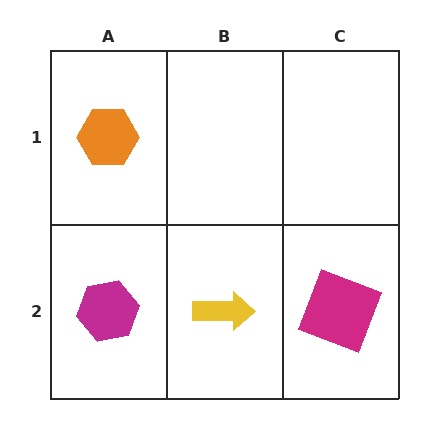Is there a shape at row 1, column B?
No, that cell is empty.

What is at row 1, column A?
An orange hexagon.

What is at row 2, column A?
A magenta hexagon.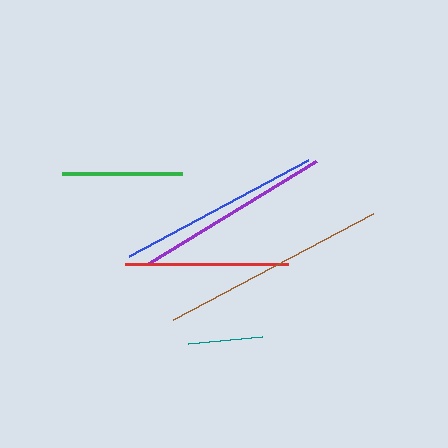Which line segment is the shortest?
The teal line is the shortest at approximately 74 pixels.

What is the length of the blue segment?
The blue segment is approximately 204 pixels long.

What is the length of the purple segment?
The purple segment is approximately 196 pixels long.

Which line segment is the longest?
The brown line is the longest at approximately 227 pixels.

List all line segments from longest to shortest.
From longest to shortest: brown, blue, purple, red, green, teal.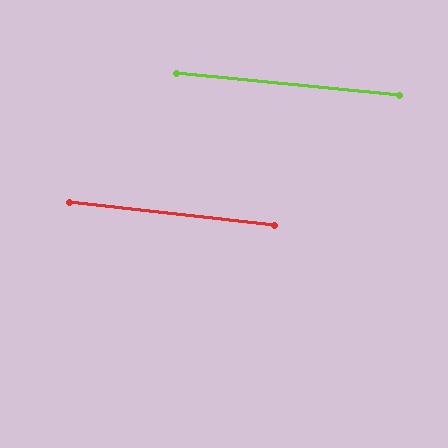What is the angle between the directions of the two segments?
Approximately 1 degree.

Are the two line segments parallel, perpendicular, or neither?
Parallel — their directions differ by only 0.7°.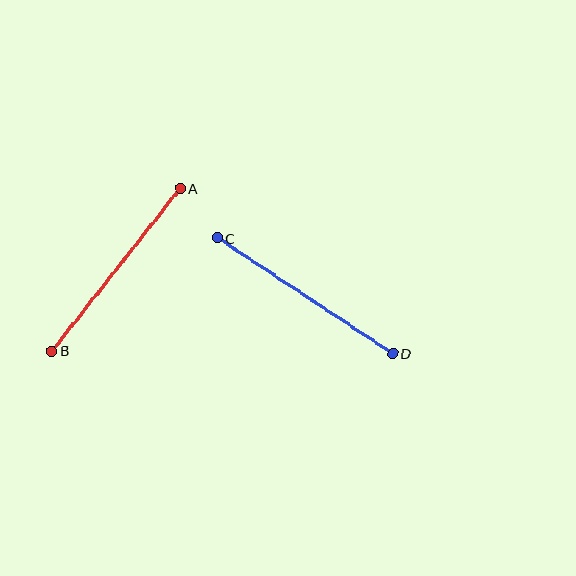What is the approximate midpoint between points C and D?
The midpoint is at approximately (305, 296) pixels.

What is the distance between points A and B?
The distance is approximately 207 pixels.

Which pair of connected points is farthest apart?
Points C and D are farthest apart.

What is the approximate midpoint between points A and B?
The midpoint is at approximately (116, 270) pixels.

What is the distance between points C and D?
The distance is approximately 210 pixels.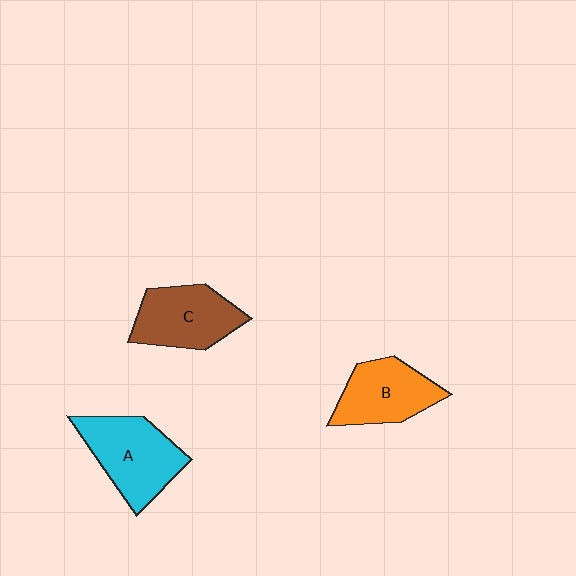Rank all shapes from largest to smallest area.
From largest to smallest: A (cyan), C (brown), B (orange).